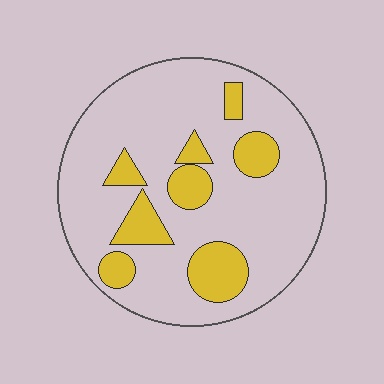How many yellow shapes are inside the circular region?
8.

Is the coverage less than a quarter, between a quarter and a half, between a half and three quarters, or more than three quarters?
Less than a quarter.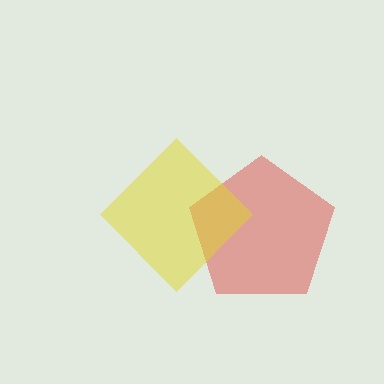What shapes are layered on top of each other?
The layered shapes are: a red pentagon, a yellow diamond.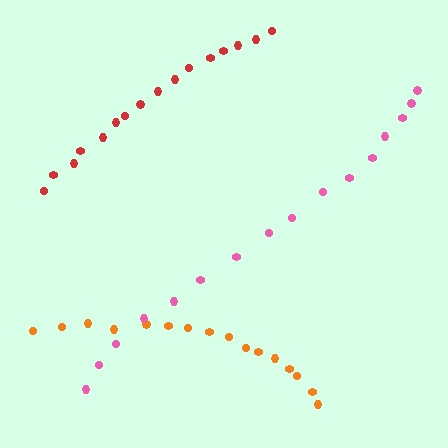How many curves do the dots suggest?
There are 3 distinct paths.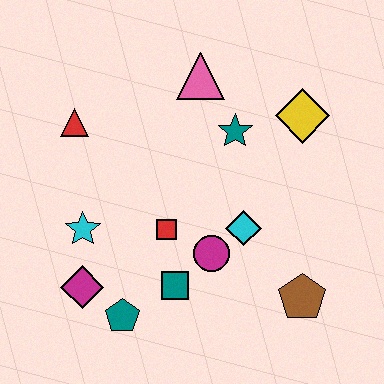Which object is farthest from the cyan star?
The yellow diamond is farthest from the cyan star.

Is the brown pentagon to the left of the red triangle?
No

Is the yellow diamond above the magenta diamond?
Yes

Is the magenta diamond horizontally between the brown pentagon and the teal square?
No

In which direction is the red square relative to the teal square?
The red square is above the teal square.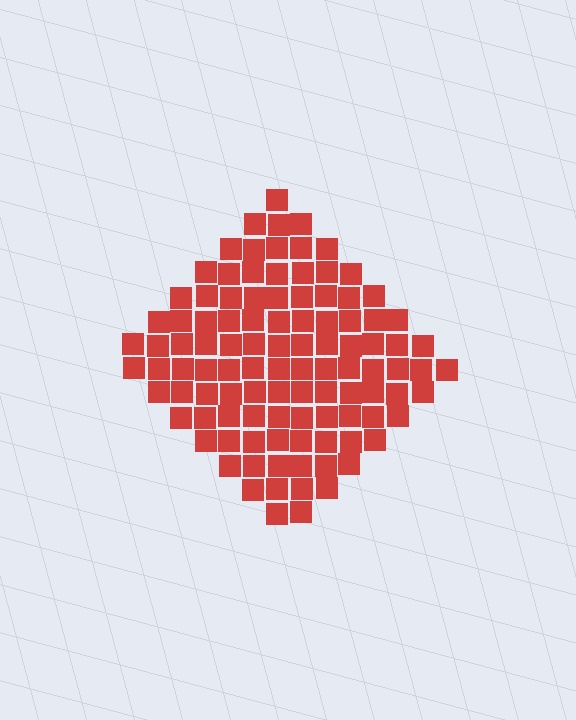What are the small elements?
The small elements are squares.